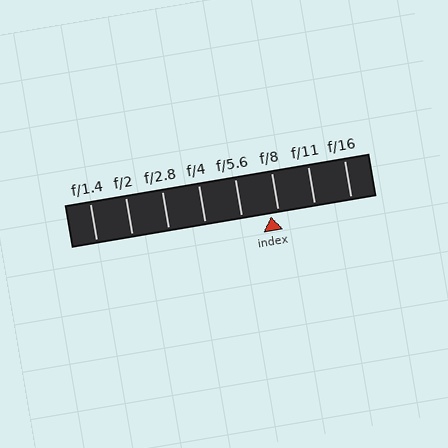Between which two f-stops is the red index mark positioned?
The index mark is between f/5.6 and f/8.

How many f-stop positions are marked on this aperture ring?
There are 8 f-stop positions marked.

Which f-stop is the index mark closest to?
The index mark is closest to f/8.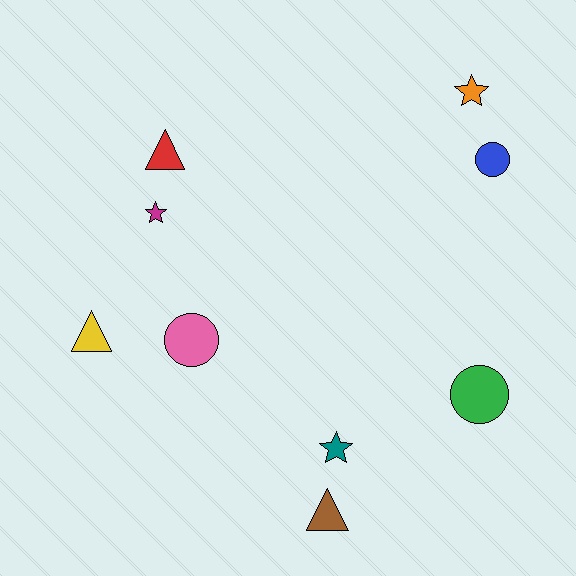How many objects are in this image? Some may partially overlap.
There are 9 objects.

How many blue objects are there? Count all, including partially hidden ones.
There is 1 blue object.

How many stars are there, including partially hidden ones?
There are 3 stars.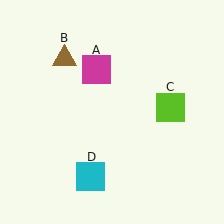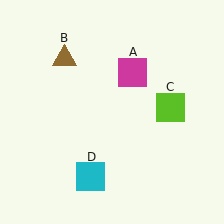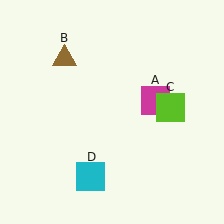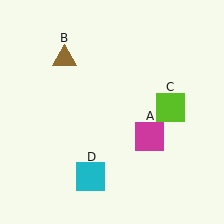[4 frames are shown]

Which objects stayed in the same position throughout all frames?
Brown triangle (object B) and lime square (object C) and cyan square (object D) remained stationary.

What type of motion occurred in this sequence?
The magenta square (object A) rotated clockwise around the center of the scene.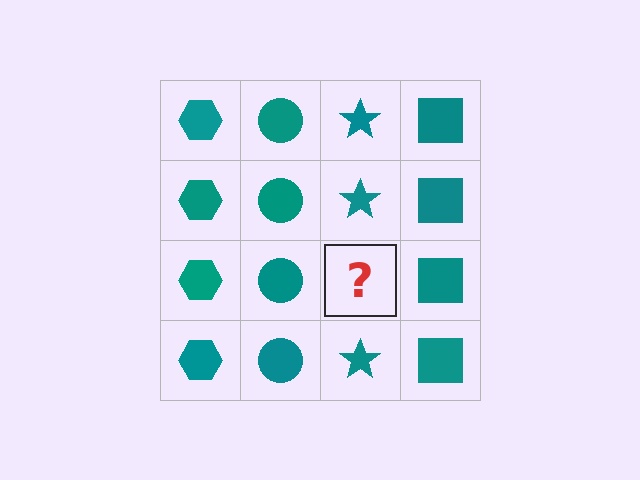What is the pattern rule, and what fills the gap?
The rule is that each column has a consistent shape. The gap should be filled with a teal star.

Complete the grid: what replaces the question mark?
The question mark should be replaced with a teal star.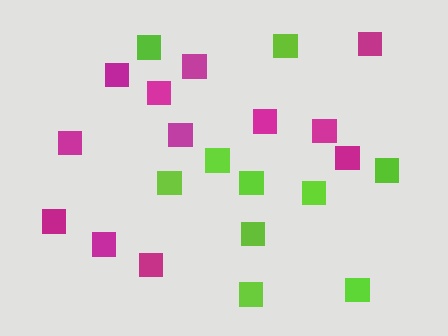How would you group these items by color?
There are 2 groups: one group of magenta squares (12) and one group of lime squares (10).